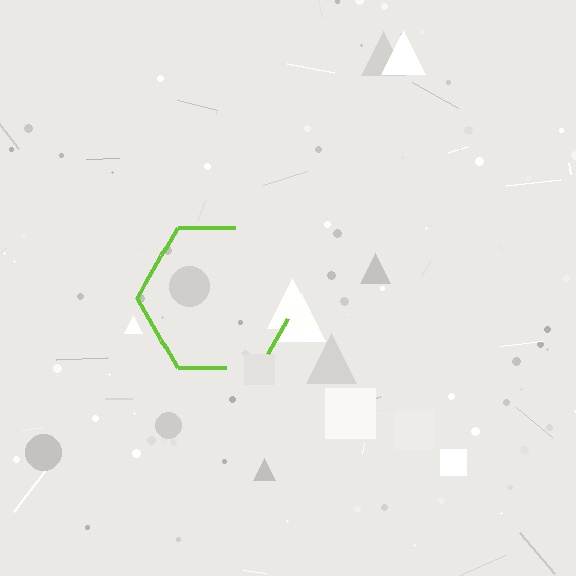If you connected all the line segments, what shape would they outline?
They would outline a hexagon.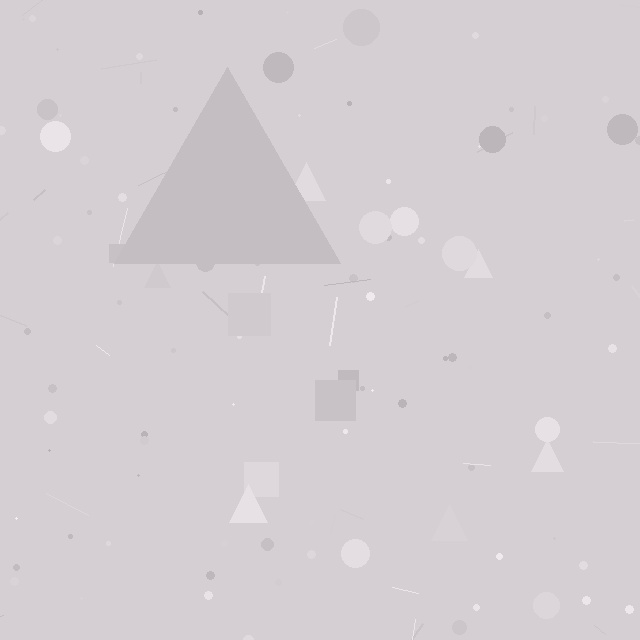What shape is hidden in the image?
A triangle is hidden in the image.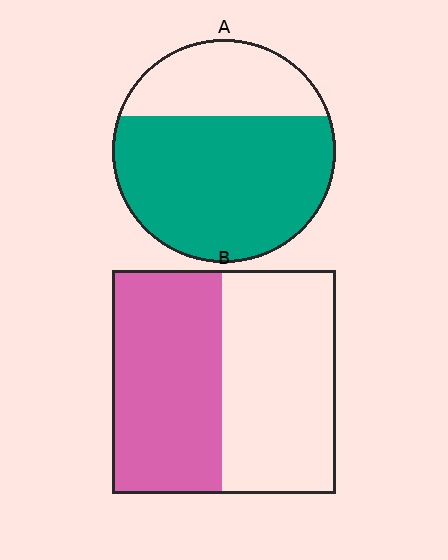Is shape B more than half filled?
Roughly half.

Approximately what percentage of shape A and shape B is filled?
A is approximately 70% and B is approximately 50%.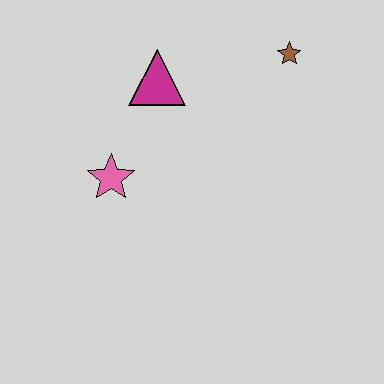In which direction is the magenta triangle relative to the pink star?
The magenta triangle is above the pink star.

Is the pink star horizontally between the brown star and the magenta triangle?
No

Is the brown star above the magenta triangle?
Yes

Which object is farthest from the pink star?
The brown star is farthest from the pink star.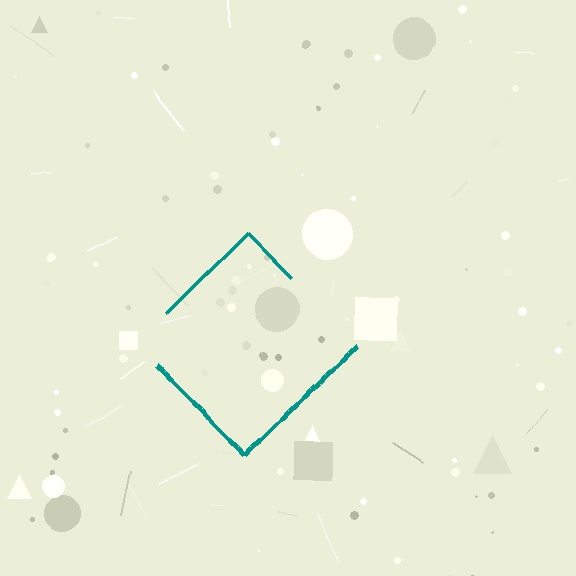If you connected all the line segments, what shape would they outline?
They would outline a diamond.